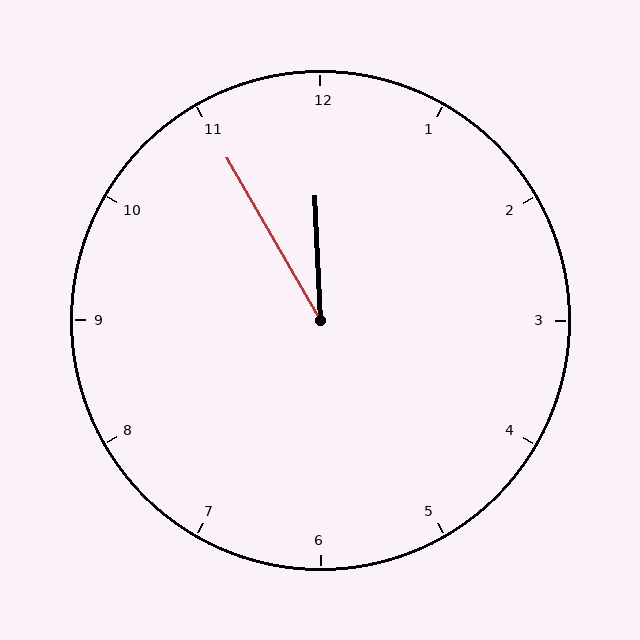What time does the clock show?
11:55.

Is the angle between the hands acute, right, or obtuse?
It is acute.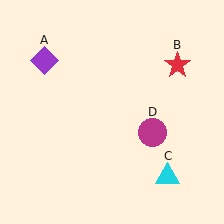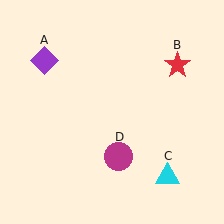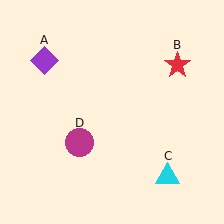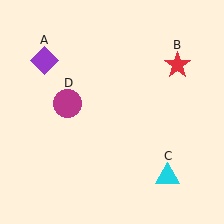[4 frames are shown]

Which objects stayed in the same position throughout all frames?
Purple diamond (object A) and red star (object B) and cyan triangle (object C) remained stationary.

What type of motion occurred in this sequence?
The magenta circle (object D) rotated clockwise around the center of the scene.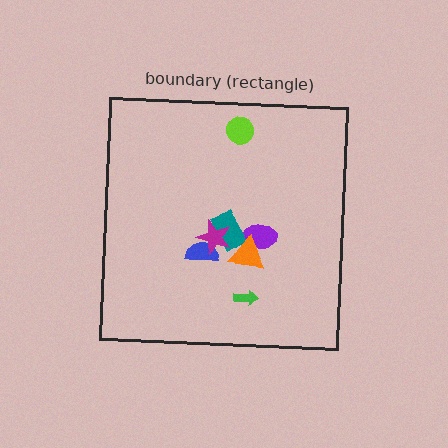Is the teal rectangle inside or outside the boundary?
Inside.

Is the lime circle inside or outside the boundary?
Inside.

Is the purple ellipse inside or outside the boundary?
Inside.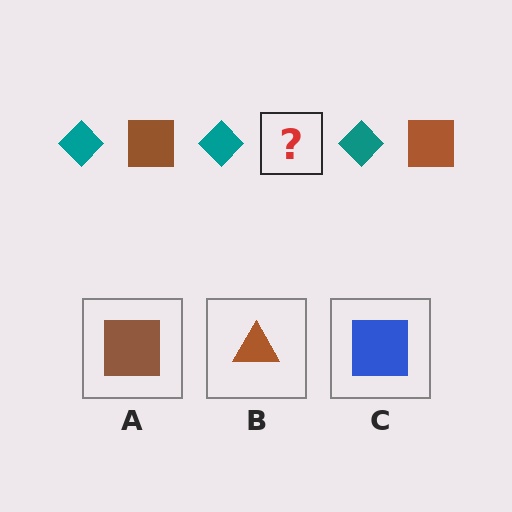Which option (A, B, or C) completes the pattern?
A.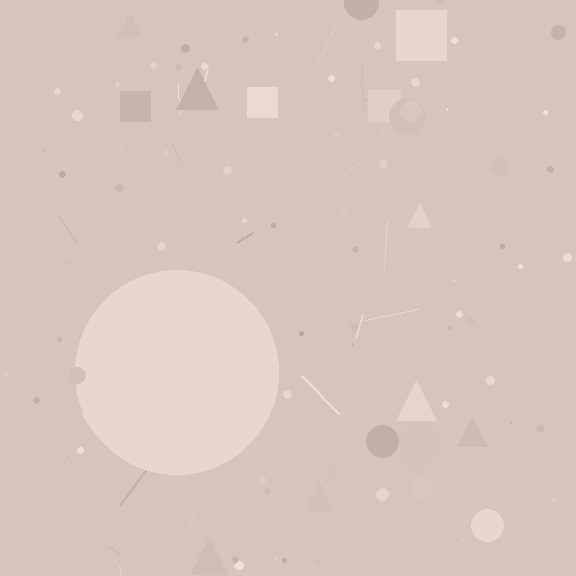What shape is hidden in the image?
A circle is hidden in the image.